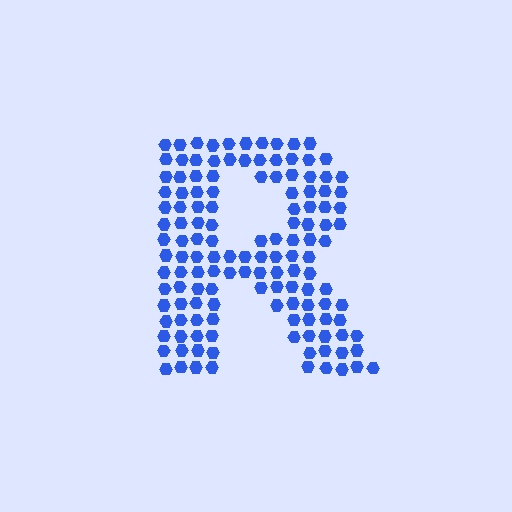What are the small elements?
The small elements are hexagons.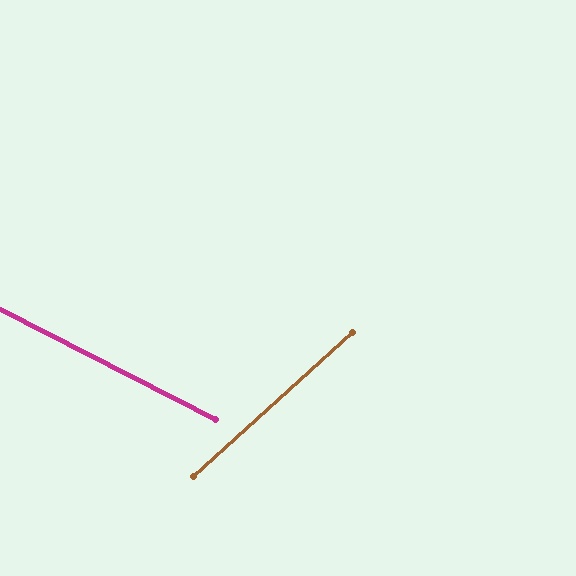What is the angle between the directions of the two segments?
Approximately 69 degrees.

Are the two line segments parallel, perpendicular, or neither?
Neither parallel nor perpendicular — they differ by about 69°.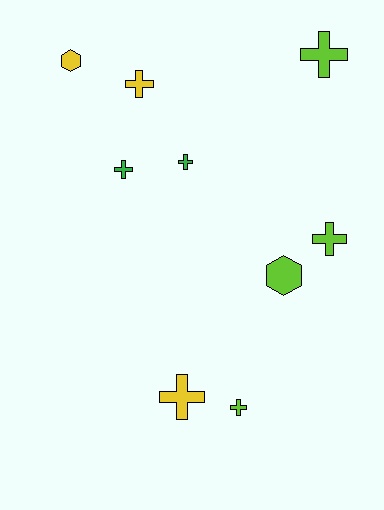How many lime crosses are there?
There are 3 lime crosses.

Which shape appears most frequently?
Cross, with 7 objects.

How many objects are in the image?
There are 9 objects.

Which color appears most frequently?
Lime, with 4 objects.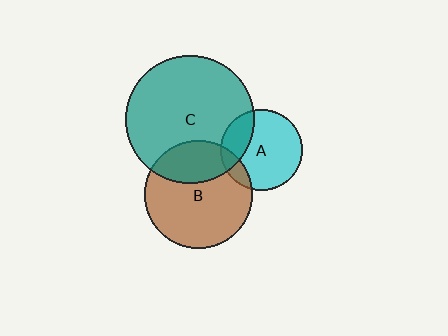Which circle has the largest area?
Circle C (teal).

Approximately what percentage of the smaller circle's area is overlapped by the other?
Approximately 15%.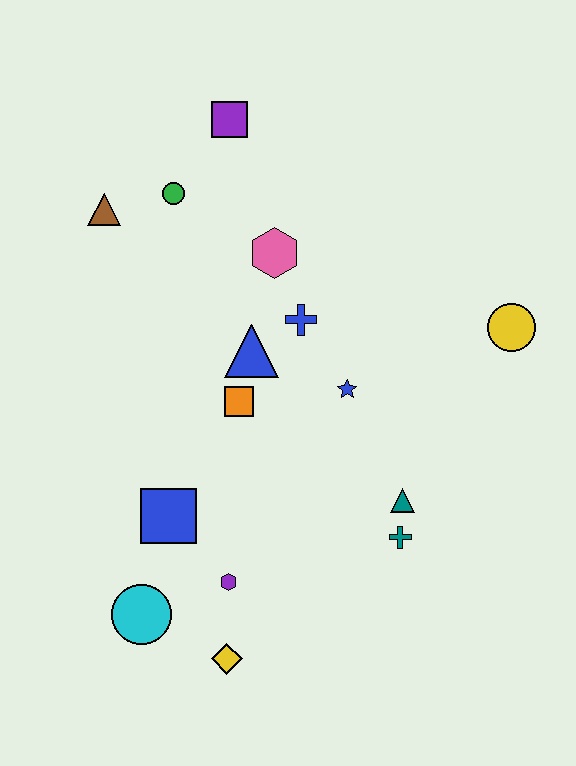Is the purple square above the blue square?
Yes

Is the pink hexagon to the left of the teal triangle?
Yes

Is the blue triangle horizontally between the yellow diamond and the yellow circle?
Yes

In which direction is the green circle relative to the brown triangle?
The green circle is to the right of the brown triangle.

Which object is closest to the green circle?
The brown triangle is closest to the green circle.